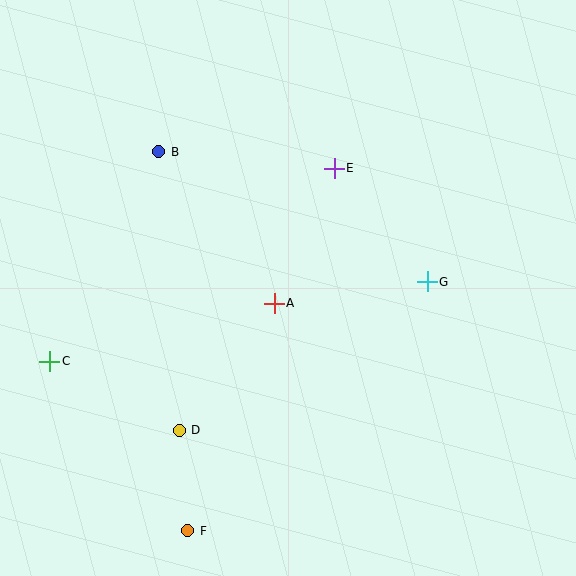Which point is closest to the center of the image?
Point A at (274, 303) is closest to the center.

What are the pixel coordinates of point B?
Point B is at (159, 152).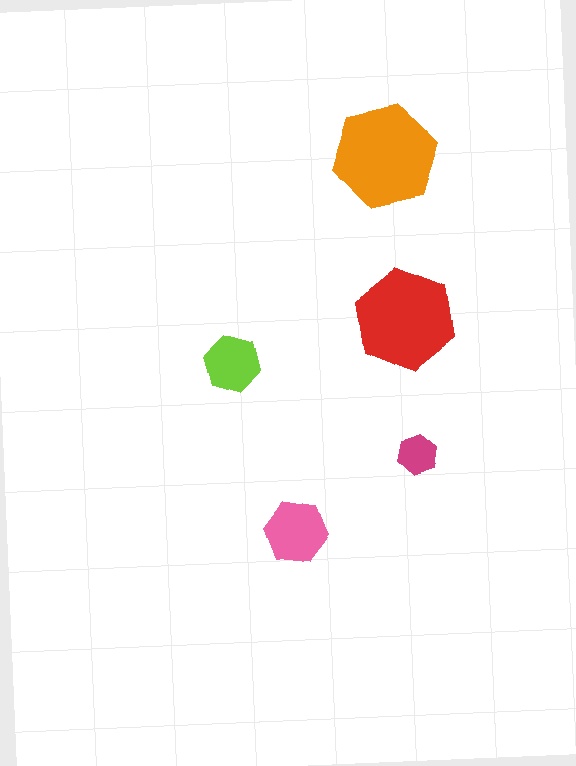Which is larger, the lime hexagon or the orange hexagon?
The orange one.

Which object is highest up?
The orange hexagon is topmost.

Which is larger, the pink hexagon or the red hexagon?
The red one.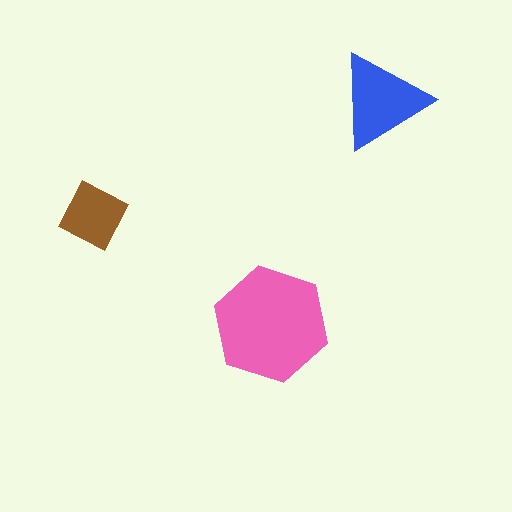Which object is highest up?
The blue triangle is topmost.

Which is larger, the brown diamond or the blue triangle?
The blue triangle.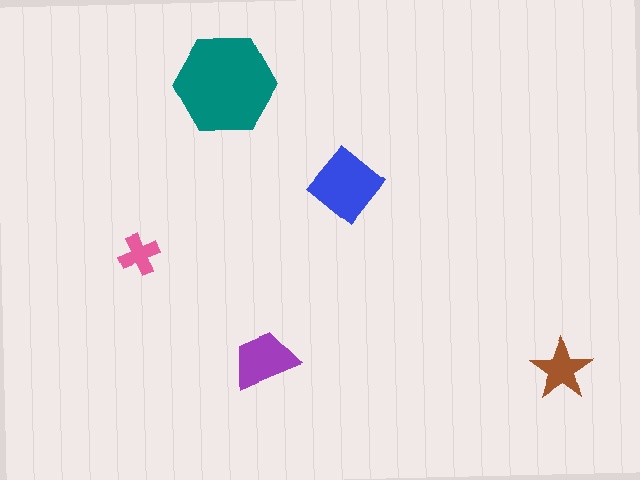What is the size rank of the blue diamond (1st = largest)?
2nd.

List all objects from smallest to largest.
The pink cross, the brown star, the purple trapezoid, the blue diamond, the teal hexagon.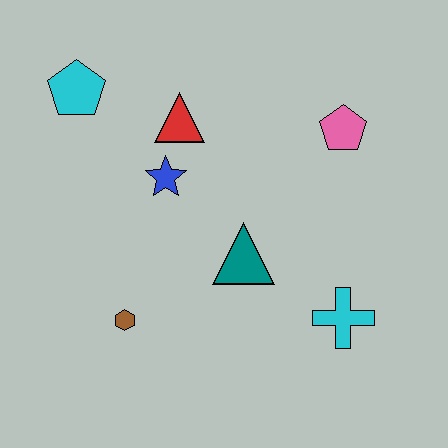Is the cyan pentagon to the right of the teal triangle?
No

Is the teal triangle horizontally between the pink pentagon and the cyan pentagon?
Yes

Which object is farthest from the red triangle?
The cyan cross is farthest from the red triangle.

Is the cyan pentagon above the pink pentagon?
Yes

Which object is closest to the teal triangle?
The blue star is closest to the teal triangle.